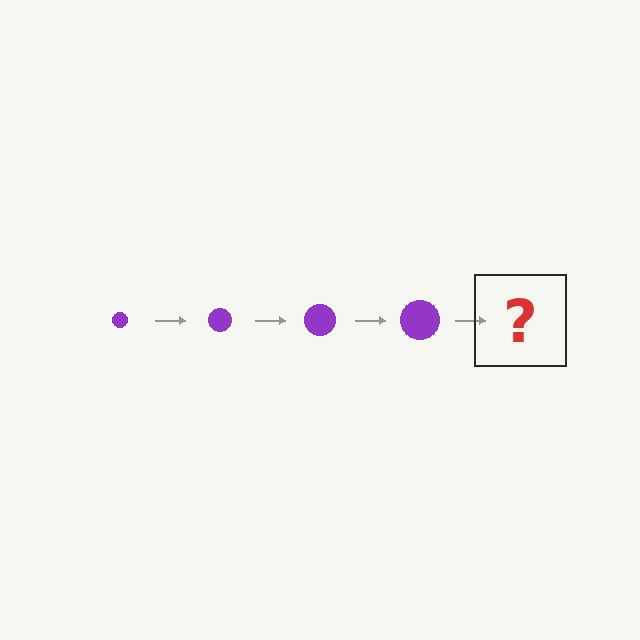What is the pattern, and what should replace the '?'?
The pattern is that the circle gets progressively larger each step. The '?' should be a purple circle, larger than the previous one.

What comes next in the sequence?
The next element should be a purple circle, larger than the previous one.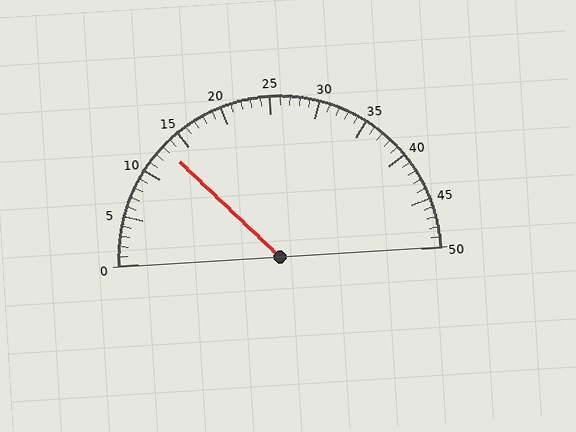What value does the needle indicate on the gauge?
The needle indicates approximately 13.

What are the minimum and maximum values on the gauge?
The gauge ranges from 0 to 50.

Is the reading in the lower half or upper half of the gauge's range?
The reading is in the lower half of the range (0 to 50).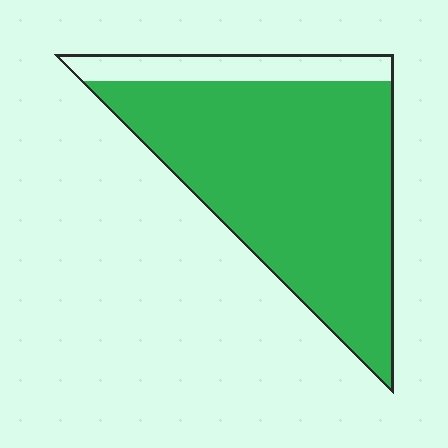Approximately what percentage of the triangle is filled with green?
Approximately 85%.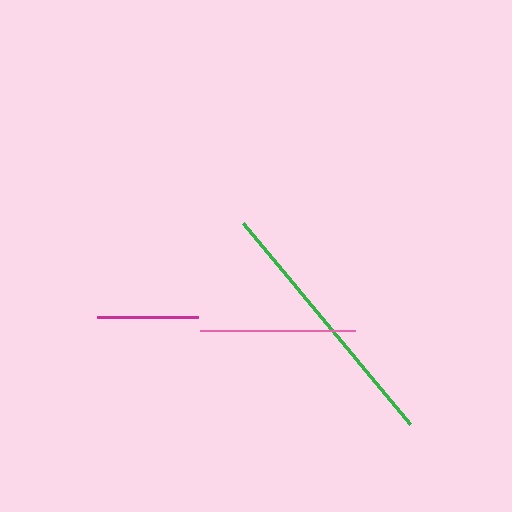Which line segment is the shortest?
The magenta line is the shortest at approximately 101 pixels.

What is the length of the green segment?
The green segment is approximately 261 pixels long.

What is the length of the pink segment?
The pink segment is approximately 155 pixels long.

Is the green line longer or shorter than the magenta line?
The green line is longer than the magenta line.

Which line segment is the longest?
The green line is the longest at approximately 261 pixels.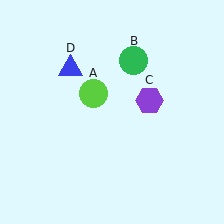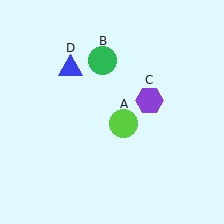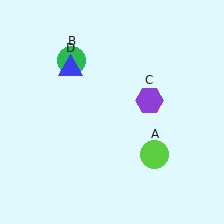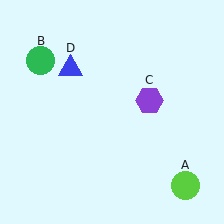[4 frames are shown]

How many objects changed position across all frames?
2 objects changed position: lime circle (object A), green circle (object B).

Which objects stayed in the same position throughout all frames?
Purple hexagon (object C) and blue triangle (object D) remained stationary.